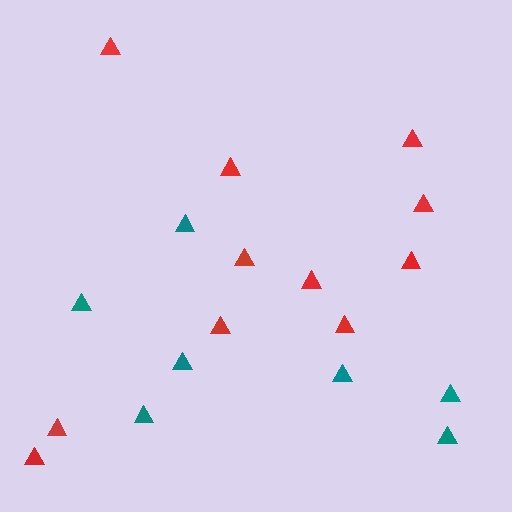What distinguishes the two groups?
There are 2 groups: one group of red triangles (11) and one group of teal triangles (7).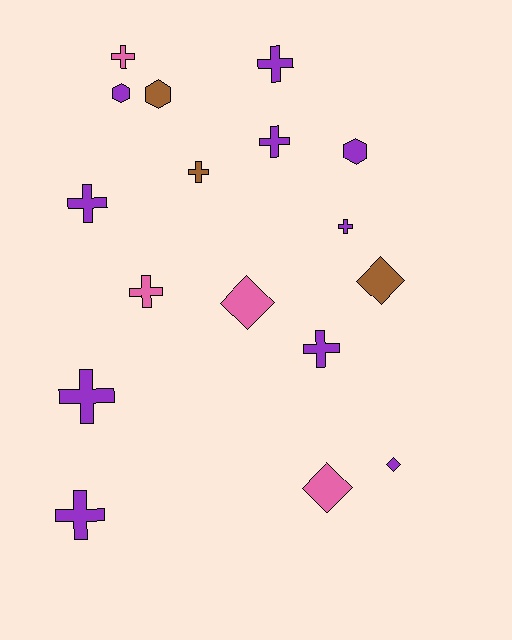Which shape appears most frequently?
Cross, with 10 objects.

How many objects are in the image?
There are 17 objects.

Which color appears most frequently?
Purple, with 10 objects.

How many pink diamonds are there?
There are 2 pink diamonds.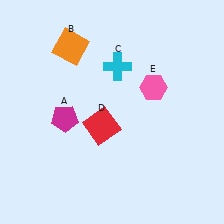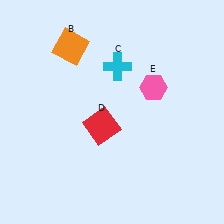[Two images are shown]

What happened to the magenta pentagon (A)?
The magenta pentagon (A) was removed in Image 2. It was in the bottom-left area of Image 1.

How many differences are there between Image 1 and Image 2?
There is 1 difference between the two images.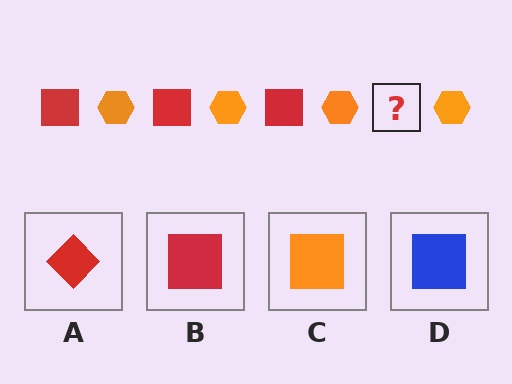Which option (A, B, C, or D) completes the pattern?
B.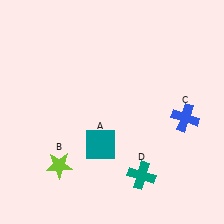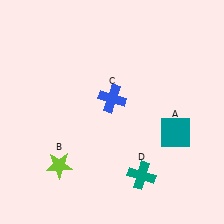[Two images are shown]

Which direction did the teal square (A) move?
The teal square (A) moved right.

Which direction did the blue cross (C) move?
The blue cross (C) moved left.